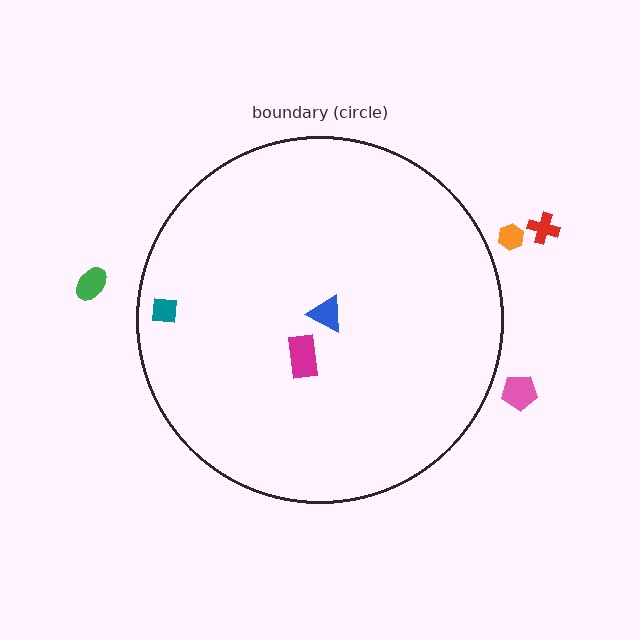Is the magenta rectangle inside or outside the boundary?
Inside.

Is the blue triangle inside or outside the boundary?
Inside.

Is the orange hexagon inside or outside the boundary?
Outside.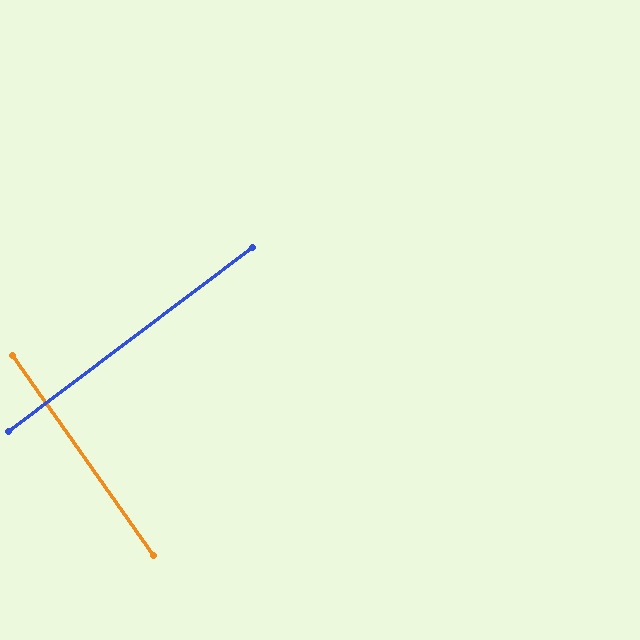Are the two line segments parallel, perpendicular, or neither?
Perpendicular — they meet at approximately 88°.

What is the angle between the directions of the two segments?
Approximately 88 degrees.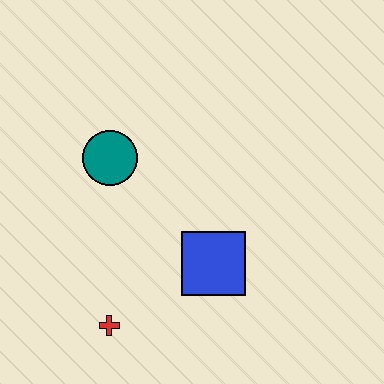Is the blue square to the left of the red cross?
No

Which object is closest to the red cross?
The blue square is closest to the red cross.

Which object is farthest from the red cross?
The teal circle is farthest from the red cross.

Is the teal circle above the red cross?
Yes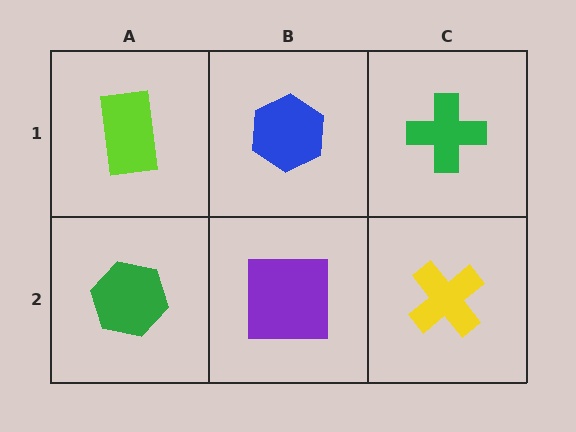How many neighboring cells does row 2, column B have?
3.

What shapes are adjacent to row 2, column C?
A green cross (row 1, column C), a purple square (row 2, column B).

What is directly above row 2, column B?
A blue hexagon.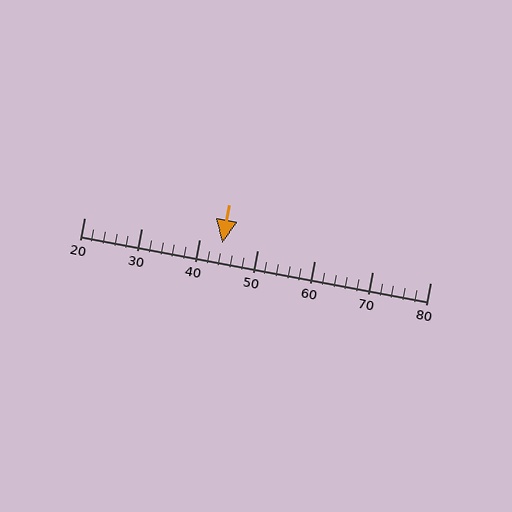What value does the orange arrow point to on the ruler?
The orange arrow points to approximately 44.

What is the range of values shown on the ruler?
The ruler shows values from 20 to 80.